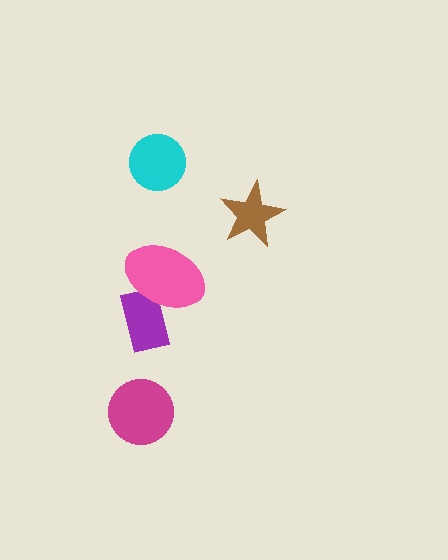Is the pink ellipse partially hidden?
No, no other shape covers it.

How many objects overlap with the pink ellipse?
1 object overlaps with the pink ellipse.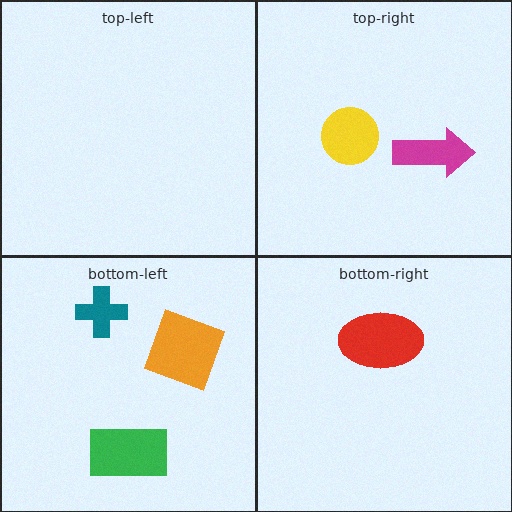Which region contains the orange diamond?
The bottom-left region.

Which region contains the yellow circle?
The top-right region.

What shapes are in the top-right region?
The yellow circle, the magenta arrow.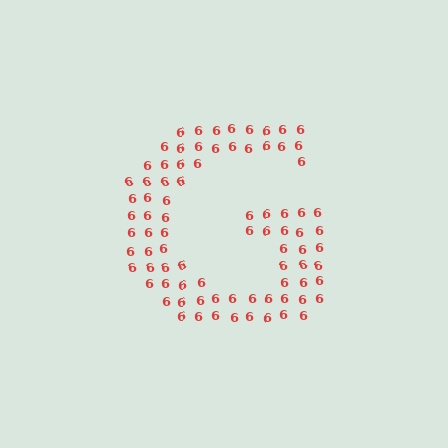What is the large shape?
The large shape is the letter G.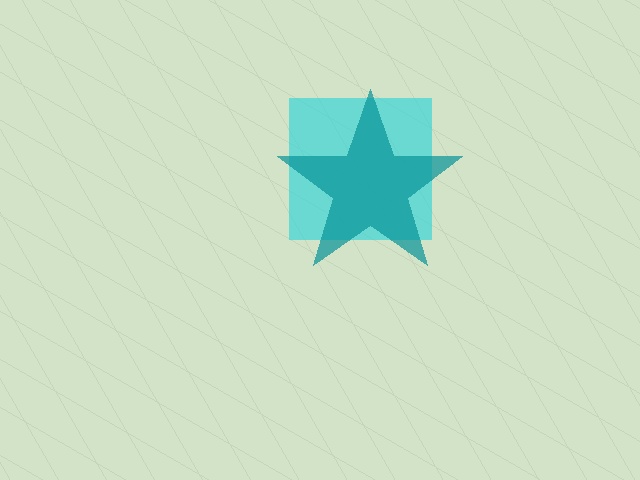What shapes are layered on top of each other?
The layered shapes are: a cyan square, a teal star.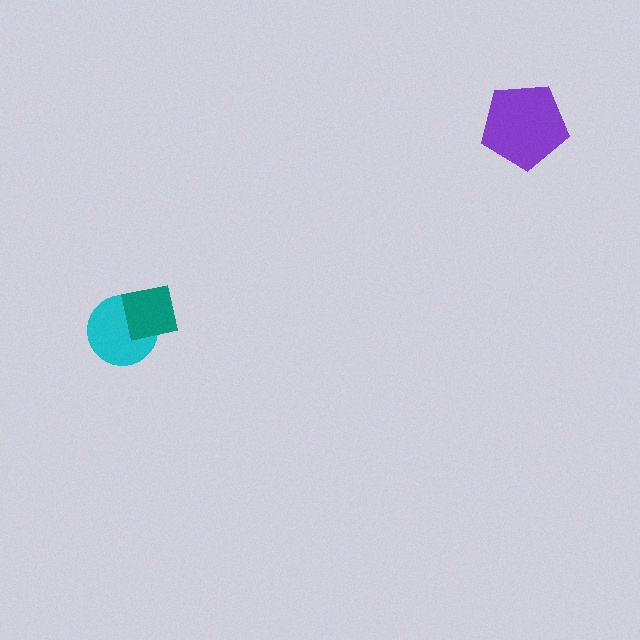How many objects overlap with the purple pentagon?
0 objects overlap with the purple pentagon.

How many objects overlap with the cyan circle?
1 object overlaps with the cyan circle.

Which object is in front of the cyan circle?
The teal square is in front of the cyan circle.